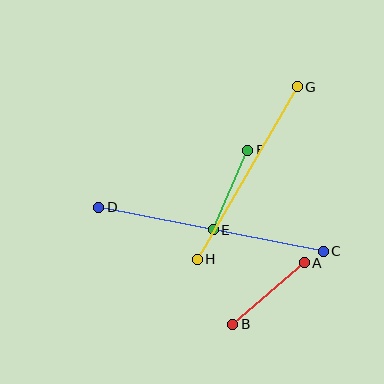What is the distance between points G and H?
The distance is approximately 199 pixels.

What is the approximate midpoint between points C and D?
The midpoint is at approximately (211, 229) pixels.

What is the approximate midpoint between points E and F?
The midpoint is at approximately (230, 190) pixels.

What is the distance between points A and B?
The distance is approximately 94 pixels.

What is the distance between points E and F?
The distance is approximately 87 pixels.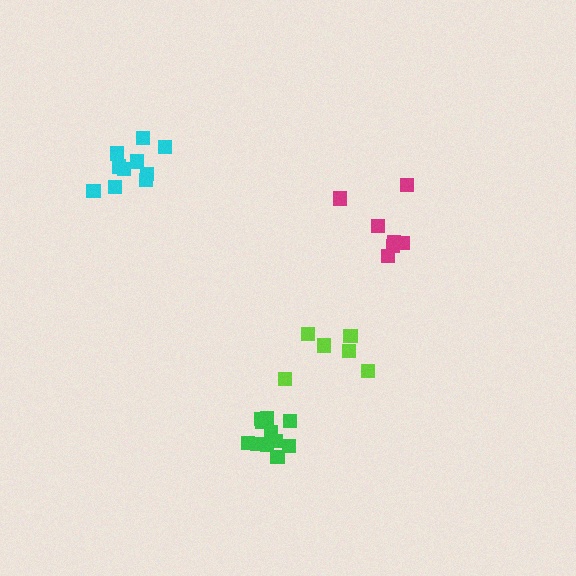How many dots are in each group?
Group 1: 10 dots, Group 2: 6 dots, Group 3: 7 dots, Group 4: 11 dots (34 total).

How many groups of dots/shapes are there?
There are 4 groups.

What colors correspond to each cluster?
The clusters are colored: cyan, lime, magenta, green.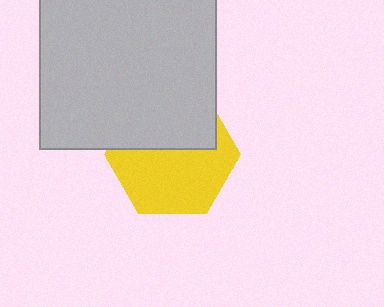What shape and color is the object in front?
The object in front is a light gray square.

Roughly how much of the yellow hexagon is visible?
About half of it is visible (roughly 59%).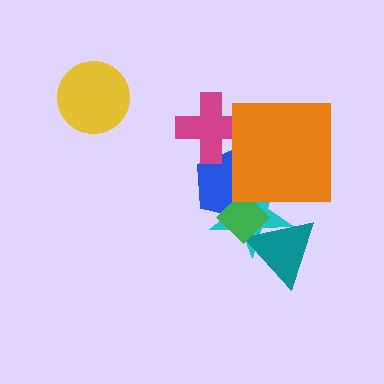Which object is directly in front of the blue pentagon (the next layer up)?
The magenta cross is directly in front of the blue pentagon.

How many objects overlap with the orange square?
3 objects overlap with the orange square.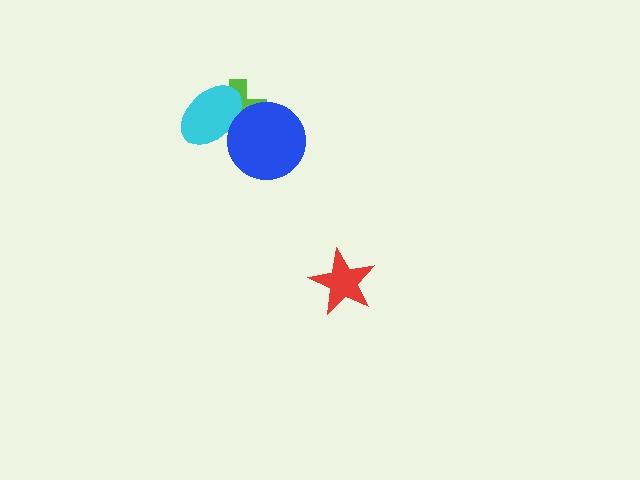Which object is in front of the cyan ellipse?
The blue circle is in front of the cyan ellipse.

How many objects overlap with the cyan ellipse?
2 objects overlap with the cyan ellipse.